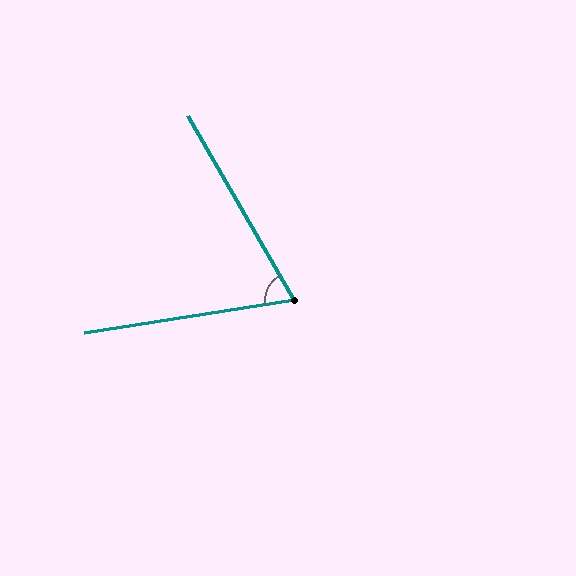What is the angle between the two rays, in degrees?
Approximately 69 degrees.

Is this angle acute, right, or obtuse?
It is acute.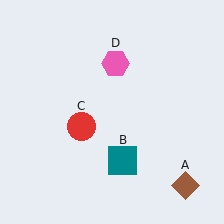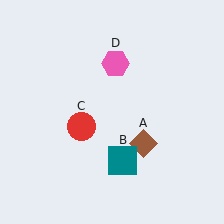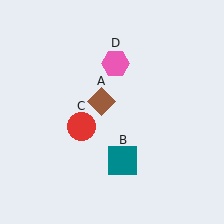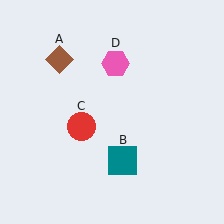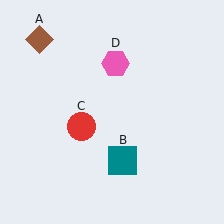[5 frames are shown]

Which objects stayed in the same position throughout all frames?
Teal square (object B) and red circle (object C) and pink hexagon (object D) remained stationary.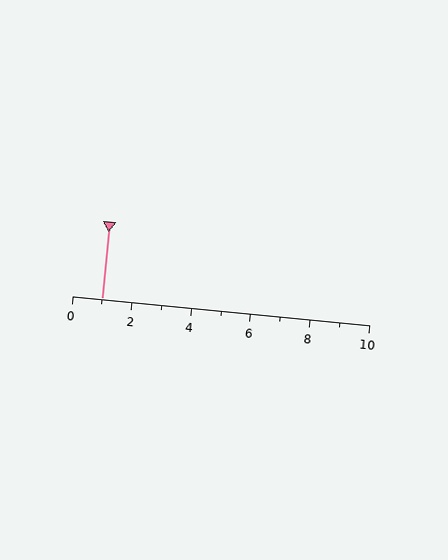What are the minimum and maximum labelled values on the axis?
The axis runs from 0 to 10.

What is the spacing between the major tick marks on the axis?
The major ticks are spaced 2 apart.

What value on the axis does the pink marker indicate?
The marker indicates approximately 1.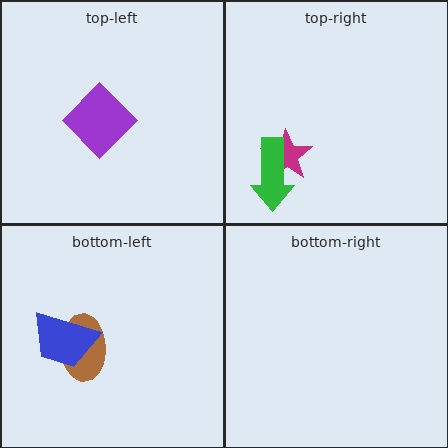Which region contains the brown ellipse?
The bottom-left region.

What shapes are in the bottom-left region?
The brown ellipse, the blue trapezoid.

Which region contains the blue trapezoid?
The bottom-left region.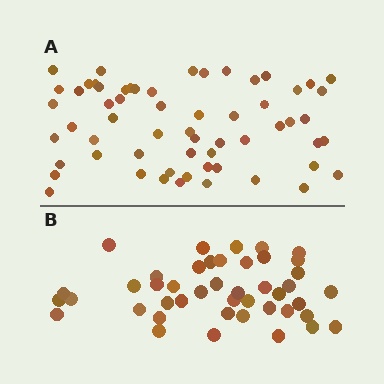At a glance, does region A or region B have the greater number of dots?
Region A (the top region) has more dots.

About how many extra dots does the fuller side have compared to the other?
Region A has approximately 15 more dots than region B.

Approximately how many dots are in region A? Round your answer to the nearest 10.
About 60 dots.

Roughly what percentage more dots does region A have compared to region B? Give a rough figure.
About 35% more.